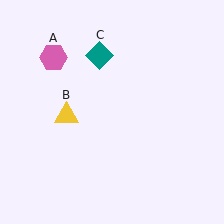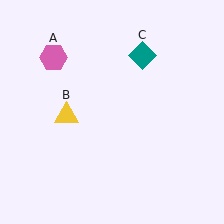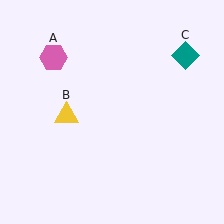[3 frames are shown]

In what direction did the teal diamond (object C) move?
The teal diamond (object C) moved right.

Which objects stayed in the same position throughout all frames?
Pink hexagon (object A) and yellow triangle (object B) remained stationary.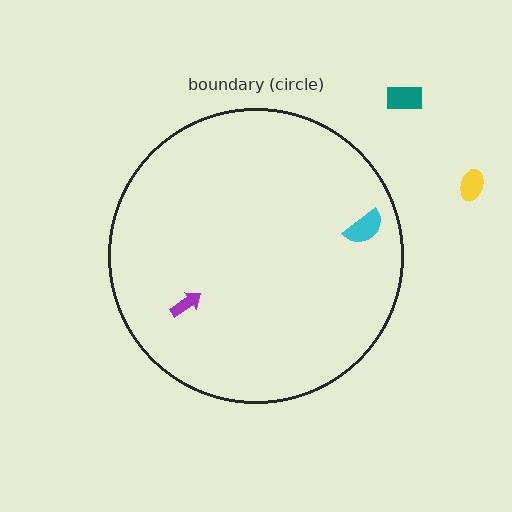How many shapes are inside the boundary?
2 inside, 2 outside.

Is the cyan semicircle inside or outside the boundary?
Inside.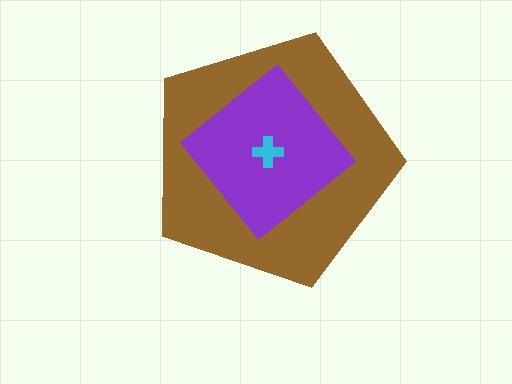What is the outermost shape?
The brown pentagon.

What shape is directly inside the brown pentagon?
The purple diamond.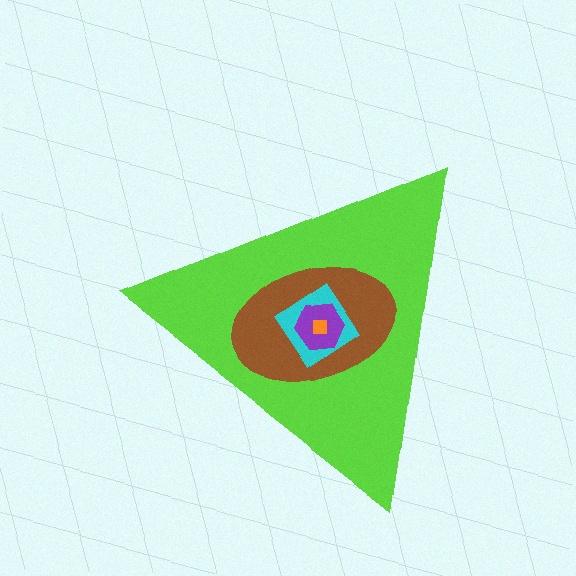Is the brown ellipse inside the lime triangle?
Yes.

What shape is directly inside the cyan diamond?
The purple hexagon.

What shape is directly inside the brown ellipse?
The cyan diamond.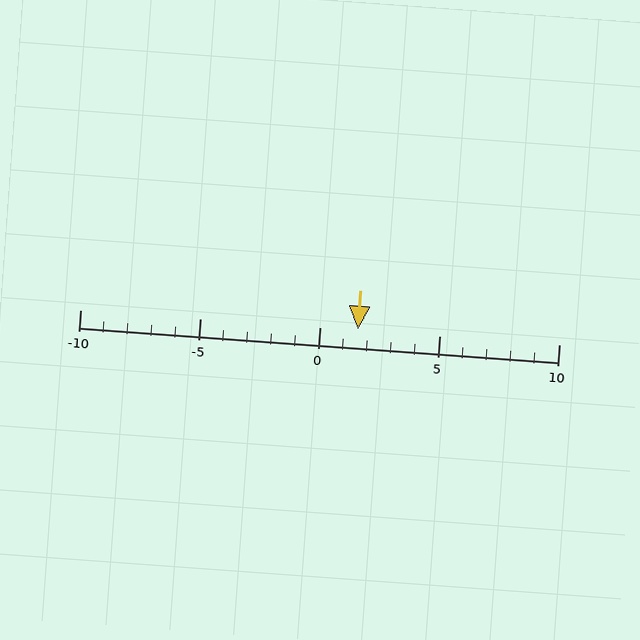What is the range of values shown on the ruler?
The ruler shows values from -10 to 10.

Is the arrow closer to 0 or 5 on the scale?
The arrow is closer to 0.